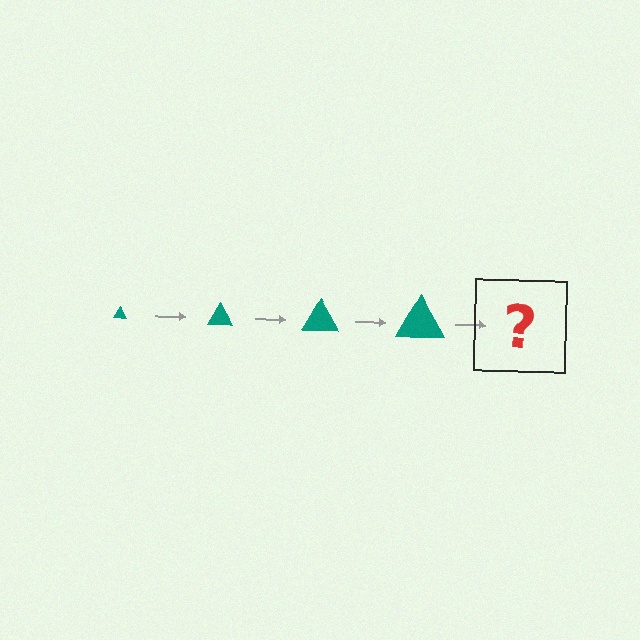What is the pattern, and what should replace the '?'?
The pattern is that the triangle gets progressively larger each step. The '?' should be a teal triangle, larger than the previous one.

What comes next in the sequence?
The next element should be a teal triangle, larger than the previous one.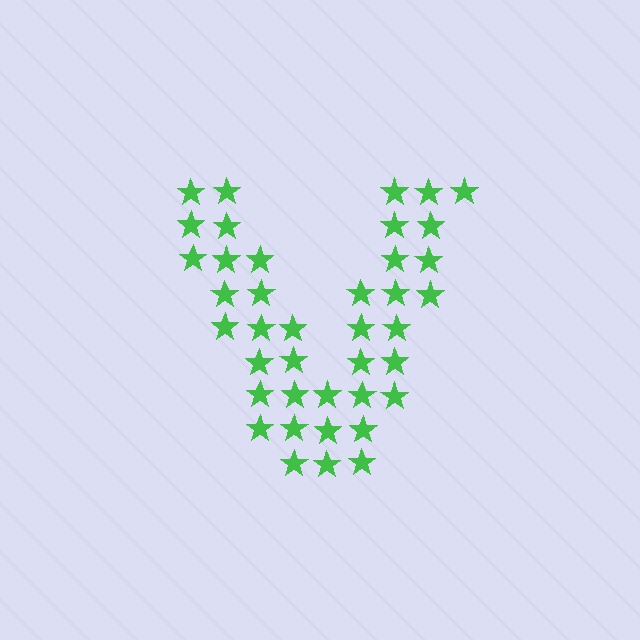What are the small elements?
The small elements are stars.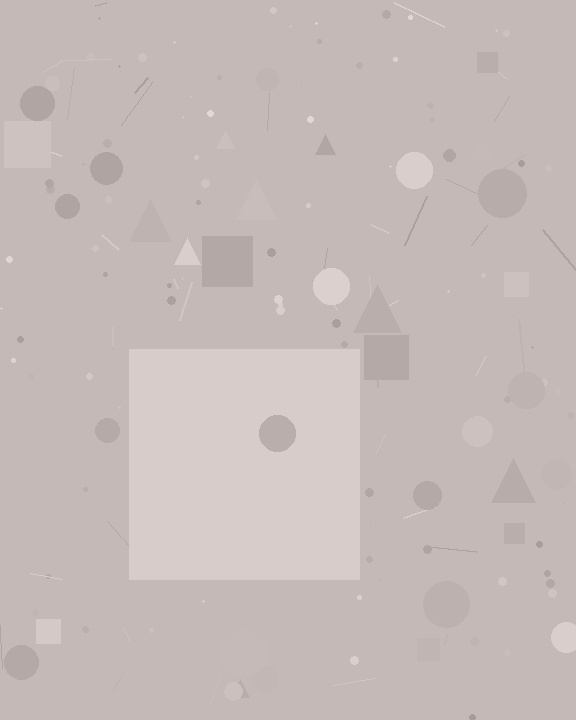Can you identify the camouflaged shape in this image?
The camouflaged shape is a square.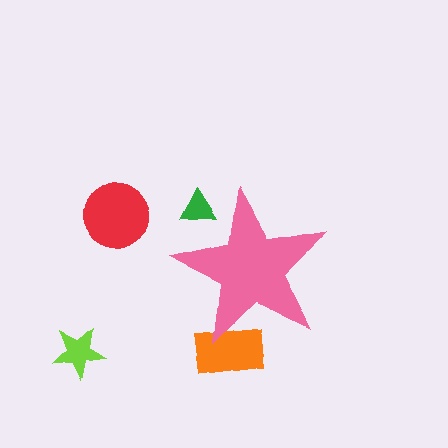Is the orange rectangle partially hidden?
Yes, the orange rectangle is partially hidden behind the pink star.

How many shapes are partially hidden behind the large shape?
2 shapes are partially hidden.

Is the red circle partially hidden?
No, the red circle is fully visible.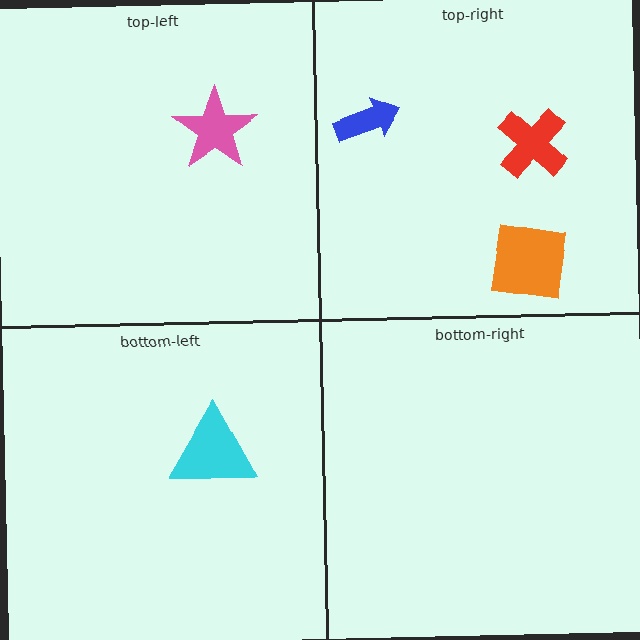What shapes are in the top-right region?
The blue arrow, the red cross, the orange square.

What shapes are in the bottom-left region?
The cyan triangle.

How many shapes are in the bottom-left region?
1.